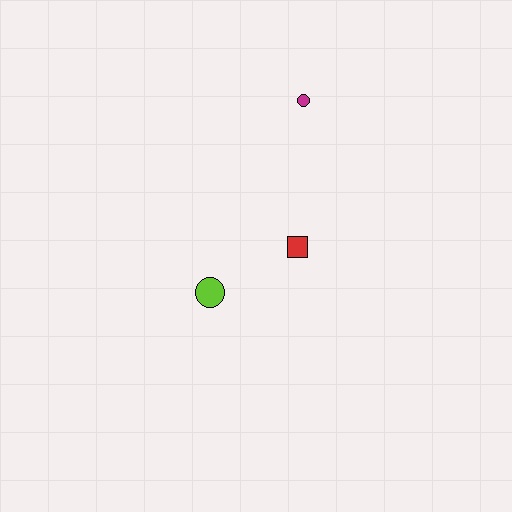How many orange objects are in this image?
There are no orange objects.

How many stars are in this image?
There are no stars.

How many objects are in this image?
There are 3 objects.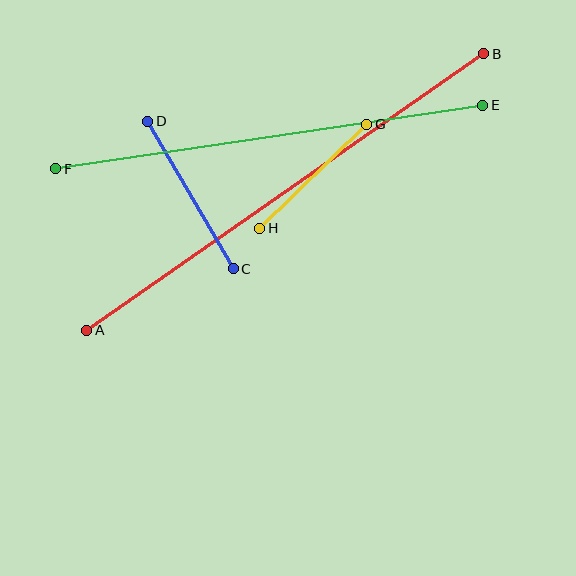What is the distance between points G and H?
The distance is approximately 149 pixels.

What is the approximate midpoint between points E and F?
The midpoint is at approximately (269, 137) pixels.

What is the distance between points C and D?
The distance is approximately 170 pixels.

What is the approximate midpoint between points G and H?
The midpoint is at approximately (313, 176) pixels.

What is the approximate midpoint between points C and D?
The midpoint is at approximately (190, 195) pixels.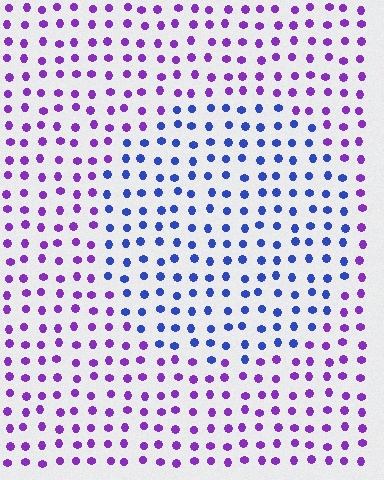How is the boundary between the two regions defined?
The boundary is defined purely by a slight shift in hue (about 49 degrees). Spacing, size, and orientation are identical on both sides.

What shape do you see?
I see a circle.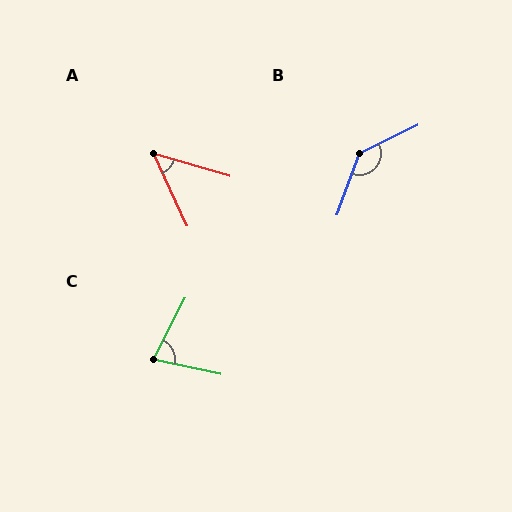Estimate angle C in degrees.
Approximately 75 degrees.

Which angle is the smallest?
A, at approximately 49 degrees.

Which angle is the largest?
B, at approximately 136 degrees.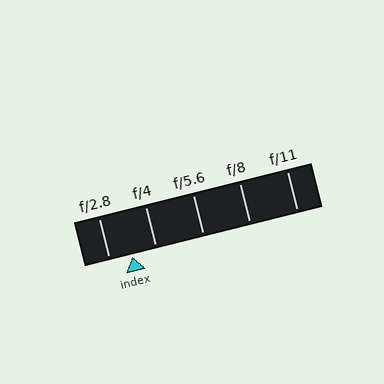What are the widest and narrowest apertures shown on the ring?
The widest aperture shown is f/2.8 and the narrowest is f/11.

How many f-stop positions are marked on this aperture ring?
There are 5 f-stop positions marked.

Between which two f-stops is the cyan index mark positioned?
The index mark is between f/2.8 and f/4.